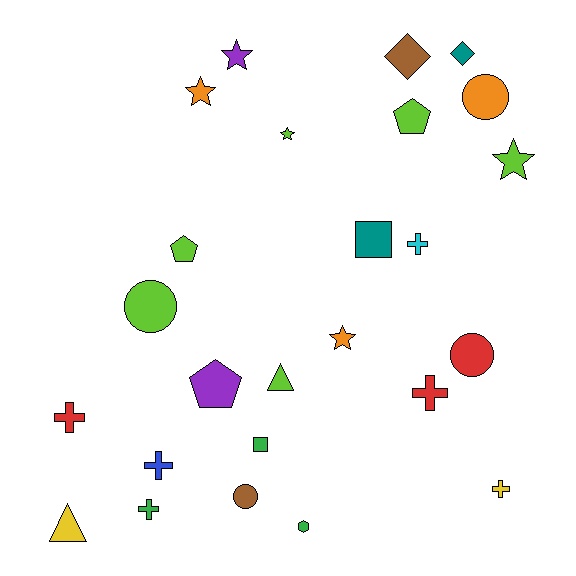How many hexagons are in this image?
There is 1 hexagon.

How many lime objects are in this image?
There are 6 lime objects.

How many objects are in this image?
There are 25 objects.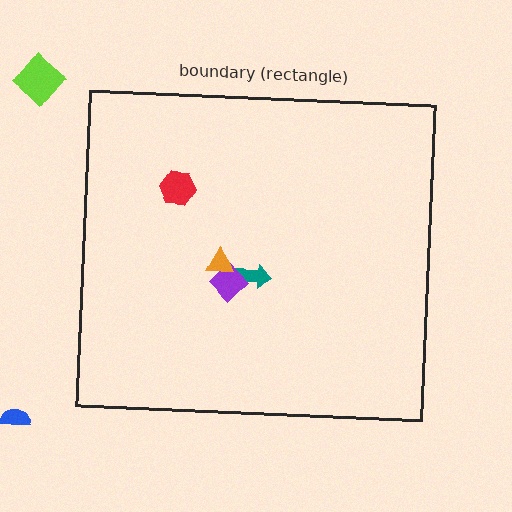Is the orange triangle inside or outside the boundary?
Inside.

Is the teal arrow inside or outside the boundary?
Inside.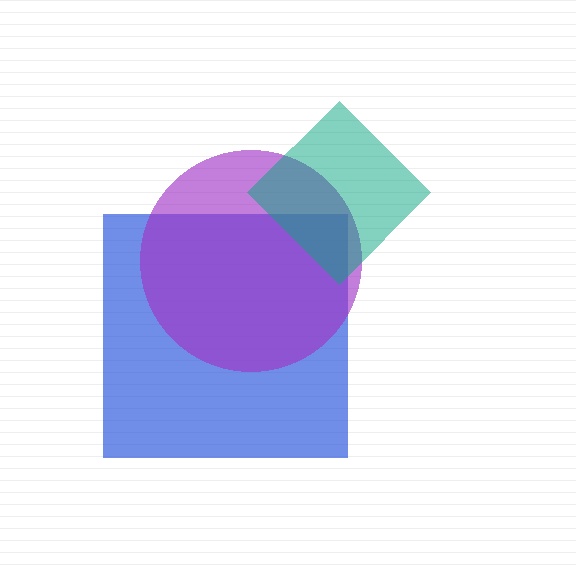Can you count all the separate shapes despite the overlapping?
Yes, there are 3 separate shapes.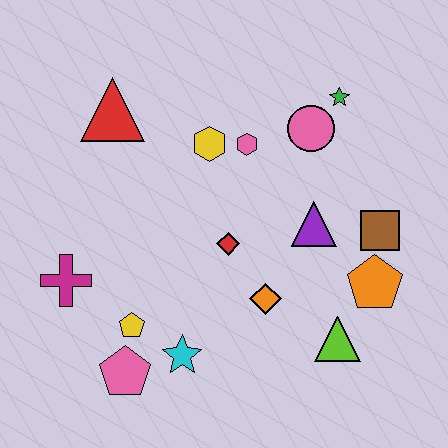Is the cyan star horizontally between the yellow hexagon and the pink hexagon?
No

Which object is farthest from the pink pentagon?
The green star is farthest from the pink pentagon.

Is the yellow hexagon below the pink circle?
Yes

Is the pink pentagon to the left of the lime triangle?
Yes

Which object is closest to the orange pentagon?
The brown square is closest to the orange pentagon.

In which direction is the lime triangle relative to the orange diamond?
The lime triangle is to the right of the orange diamond.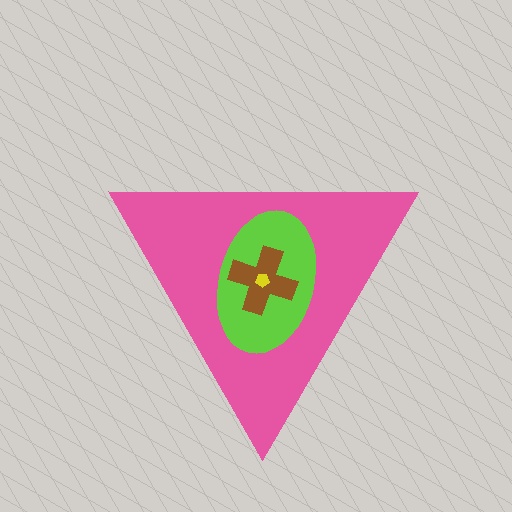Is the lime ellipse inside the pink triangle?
Yes.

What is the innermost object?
The yellow pentagon.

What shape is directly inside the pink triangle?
The lime ellipse.